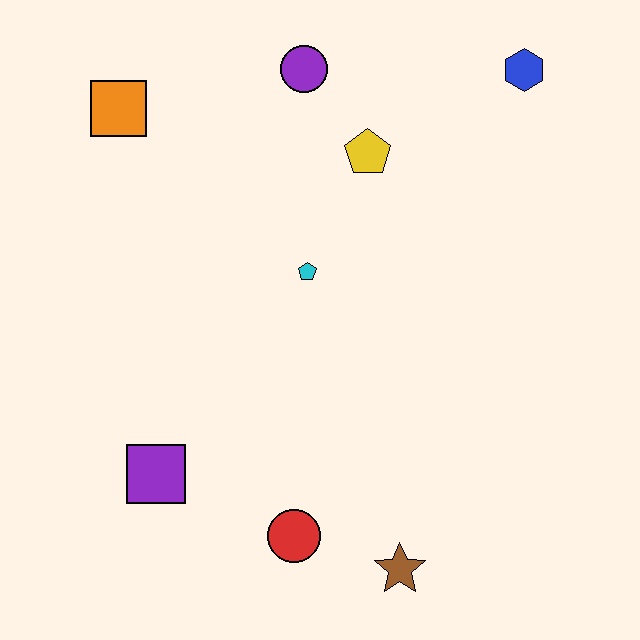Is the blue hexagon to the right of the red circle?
Yes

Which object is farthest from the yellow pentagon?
The brown star is farthest from the yellow pentagon.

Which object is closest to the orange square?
The purple circle is closest to the orange square.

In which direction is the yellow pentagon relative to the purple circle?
The yellow pentagon is below the purple circle.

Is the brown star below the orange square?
Yes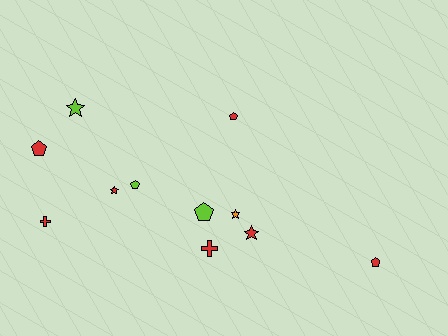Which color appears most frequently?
Red, with 7 objects.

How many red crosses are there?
There are 2 red crosses.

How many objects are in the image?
There are 11 objects.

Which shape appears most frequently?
Pentagon, with 5 objects.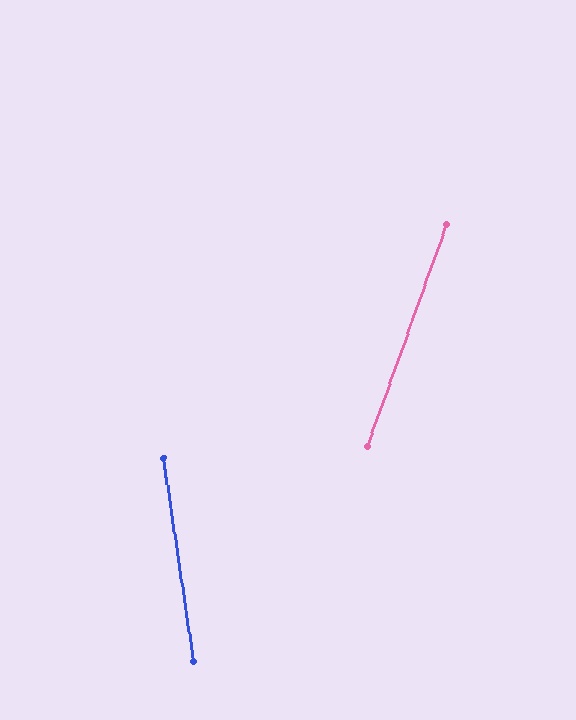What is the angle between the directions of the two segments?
Approximately 28 degrees.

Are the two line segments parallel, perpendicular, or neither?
Neither parallel nor perpendicular — they differ by about 28°.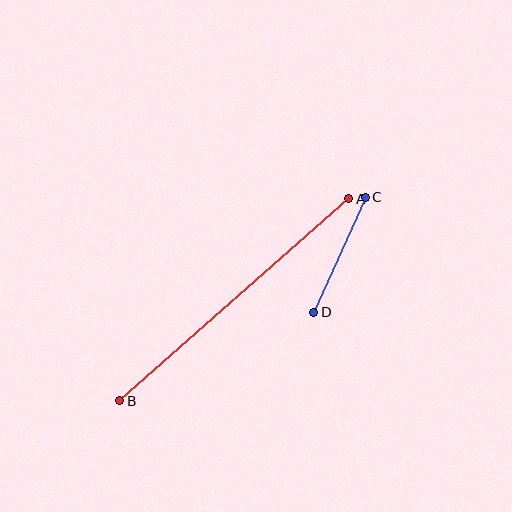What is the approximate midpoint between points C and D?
The midpoint is at approximately (340, 255) pixels.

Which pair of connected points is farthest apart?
Points A and B are farthest apart.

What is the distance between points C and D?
The distance is approximately 126 pixels.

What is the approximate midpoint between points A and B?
The midpoint is at approximately (234, 300) pixels.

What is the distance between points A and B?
The distance is approximately 305 pixels.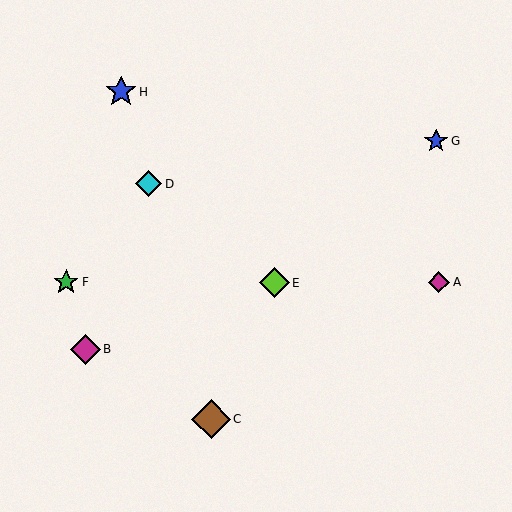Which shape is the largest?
The brown diamond (labeled C) is the largest.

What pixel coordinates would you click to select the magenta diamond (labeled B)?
Click at (85, 349) to select the magenta diamond B.